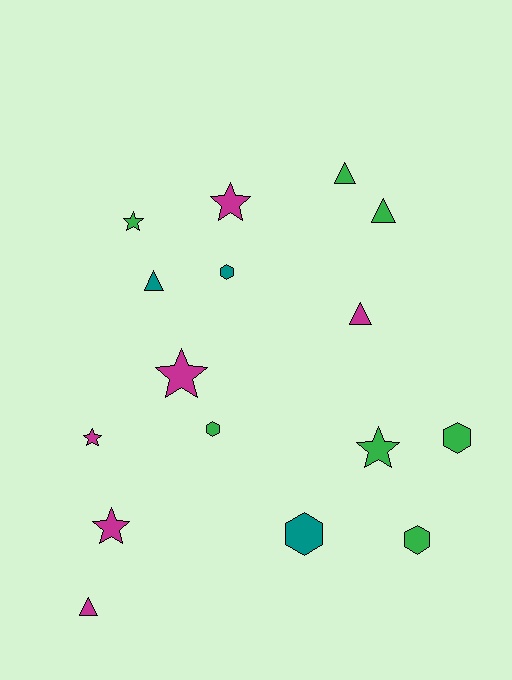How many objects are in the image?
There are 16 objects.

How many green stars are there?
There are 2 green stars.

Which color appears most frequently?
Green, with 7 objects.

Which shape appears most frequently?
Star, with 6 objects.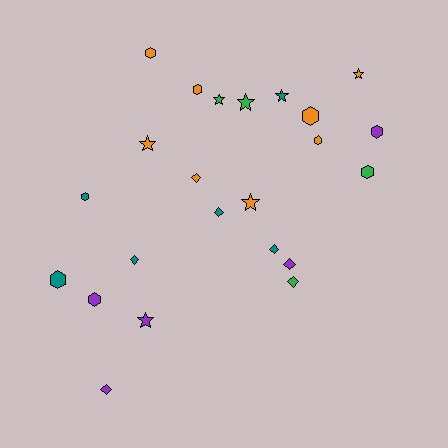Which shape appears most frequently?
Hexagon, with 9 objects.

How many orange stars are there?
There are 3 orange stars.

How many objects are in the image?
There are 23 objects.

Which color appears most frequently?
Orange, with 8 objects.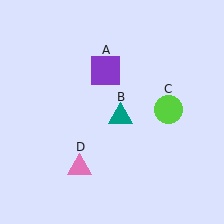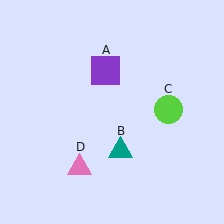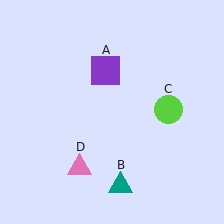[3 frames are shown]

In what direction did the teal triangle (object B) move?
The teal triangle (object B) moved down.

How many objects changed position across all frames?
1 object changed position: teal triangle (object B).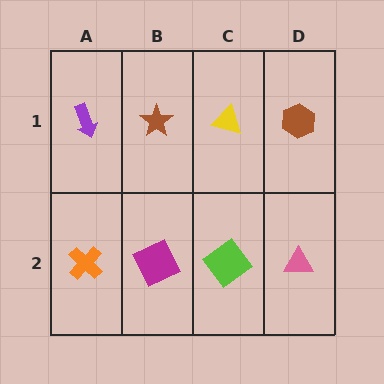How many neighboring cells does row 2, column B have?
3.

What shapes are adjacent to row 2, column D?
A brown hexagon (row 1, column D), a lime diamond (row 2, column C).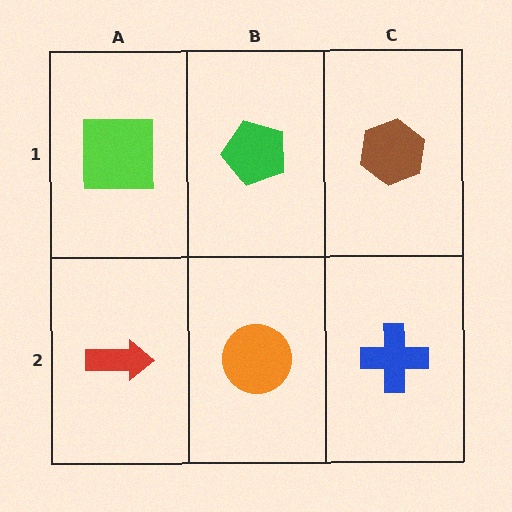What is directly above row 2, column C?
A brown hexagon.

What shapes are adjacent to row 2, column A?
A lime square (row 1, column A), an orange circle (row 2, column B).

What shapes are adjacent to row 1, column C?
A blue cross (row 2, column C), a green pentagon (row 1, column B).